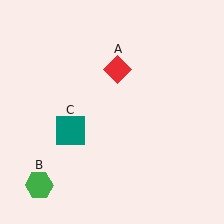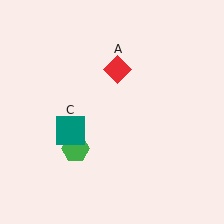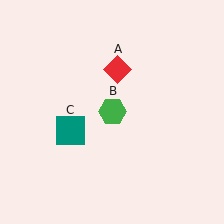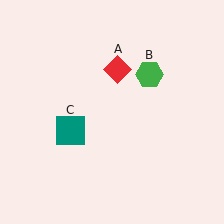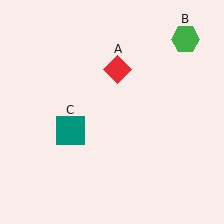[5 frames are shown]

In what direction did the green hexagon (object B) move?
The green hexagon (object B) moved up and to the right.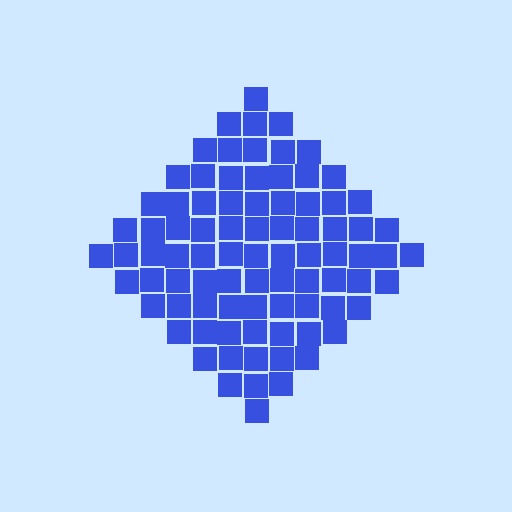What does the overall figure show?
The overall figure shows a diamond.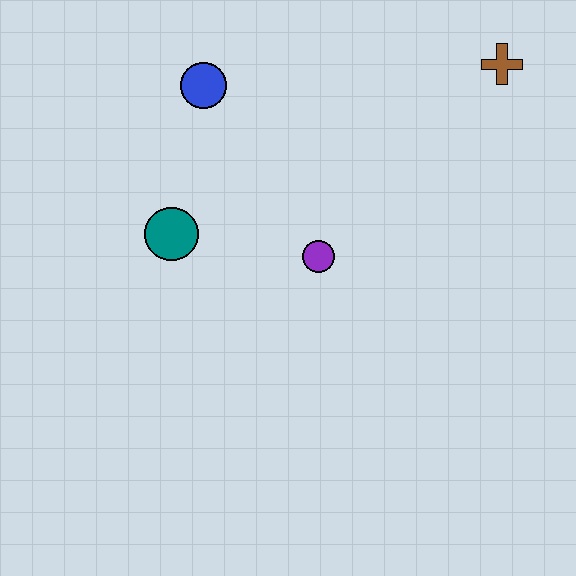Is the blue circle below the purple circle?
No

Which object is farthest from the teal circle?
The brown cross is farthest from the teal circle.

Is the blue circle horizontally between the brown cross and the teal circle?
Yes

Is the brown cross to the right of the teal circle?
Yes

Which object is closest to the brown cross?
The purple circle is closest to the brown cross.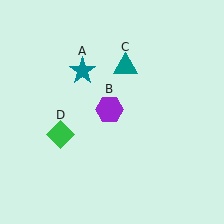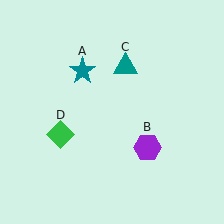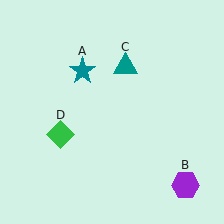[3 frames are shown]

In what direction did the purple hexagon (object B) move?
The purple hexagon (object B) moved down and to the right.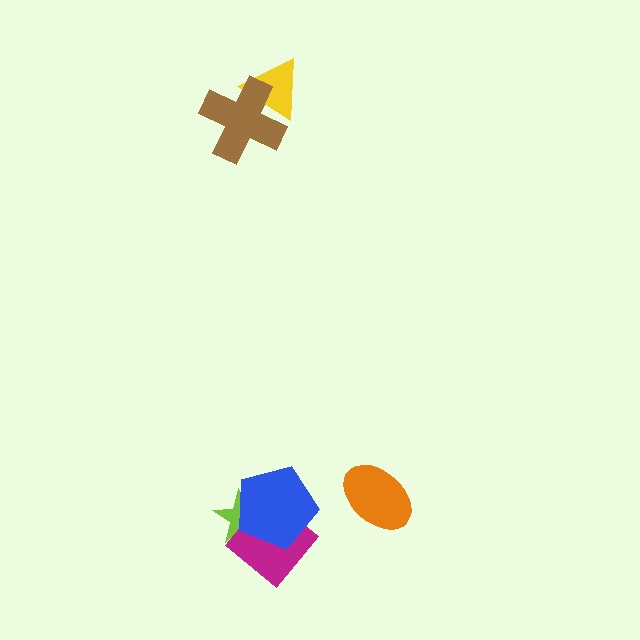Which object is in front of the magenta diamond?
The blue pentagon is in front of the magenta diamond.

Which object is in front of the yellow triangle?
The brown cross is in front of the yellow triangle.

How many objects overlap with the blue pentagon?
2 objects overlap with the blue pentagon.